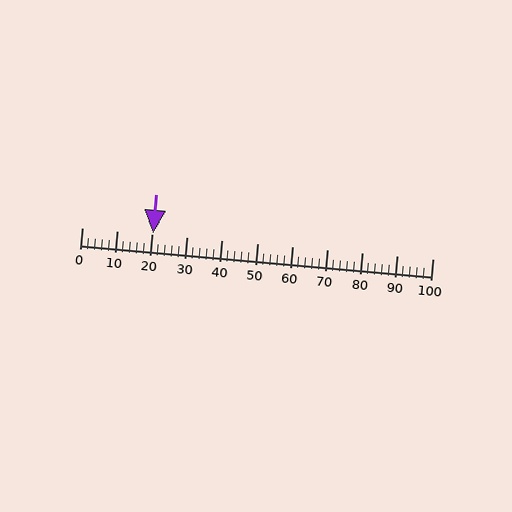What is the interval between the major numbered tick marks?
The major tick marks are spaced 10 units apart.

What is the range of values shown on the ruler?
The ruler shows values from 0 to 100.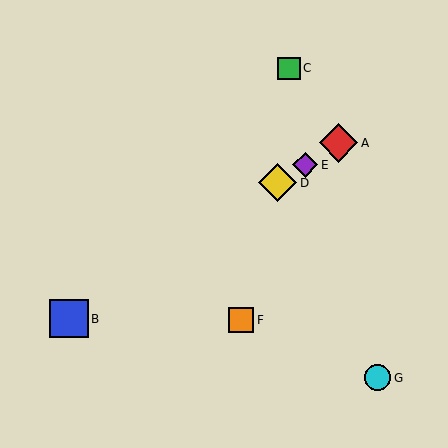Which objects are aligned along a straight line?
Objects A, B, D, E are aligned along a straight line.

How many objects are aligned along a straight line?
4 objects (A, B, D, E) are aligned along a straight line.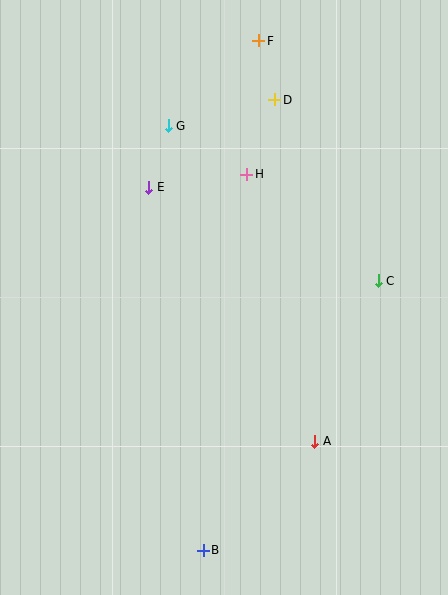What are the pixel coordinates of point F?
Point F is at (259, 41).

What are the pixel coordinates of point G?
Point G is at (168, 126).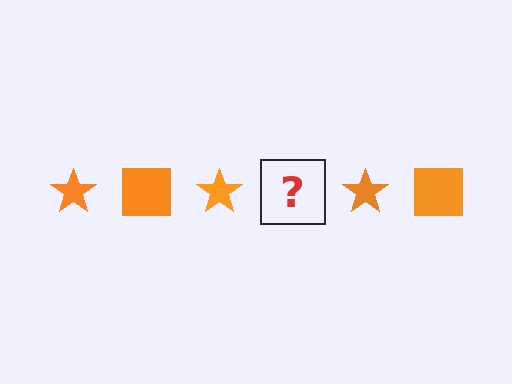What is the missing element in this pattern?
The missing element is an orange square.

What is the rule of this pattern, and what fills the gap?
The rule is that the pattern cycles through star, square shapes in orange. The gap should be filled with an orange square.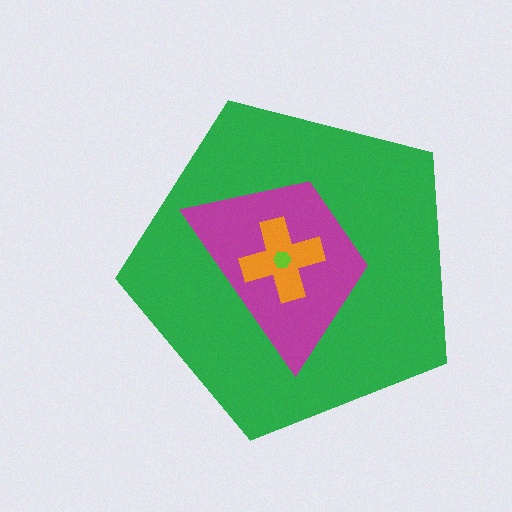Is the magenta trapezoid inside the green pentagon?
Yes.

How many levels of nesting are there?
4.